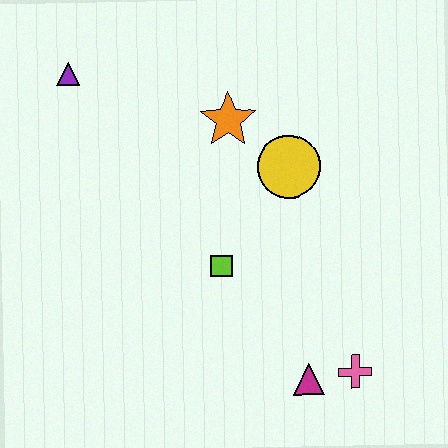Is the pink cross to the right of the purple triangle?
Yes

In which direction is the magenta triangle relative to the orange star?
The magenta triangle is below the orange star.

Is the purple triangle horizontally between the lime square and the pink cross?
No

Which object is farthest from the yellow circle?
The purple triangle is farthest from the yellow circle.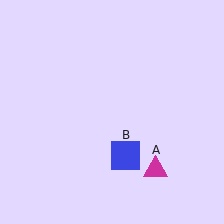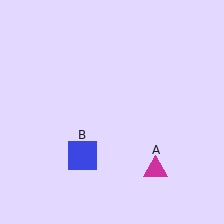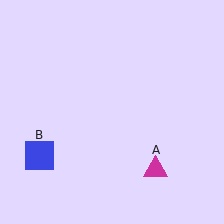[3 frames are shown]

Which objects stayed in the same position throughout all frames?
Magenta triangle (object A) remained stationary.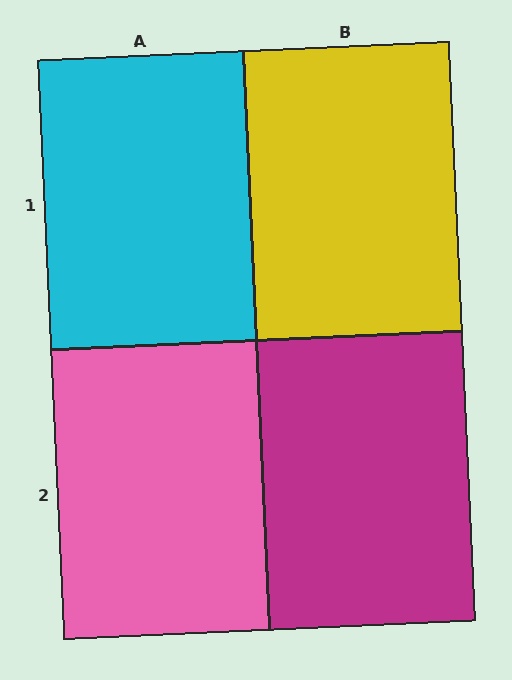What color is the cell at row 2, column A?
Pink.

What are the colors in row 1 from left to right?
Cyan, yellow.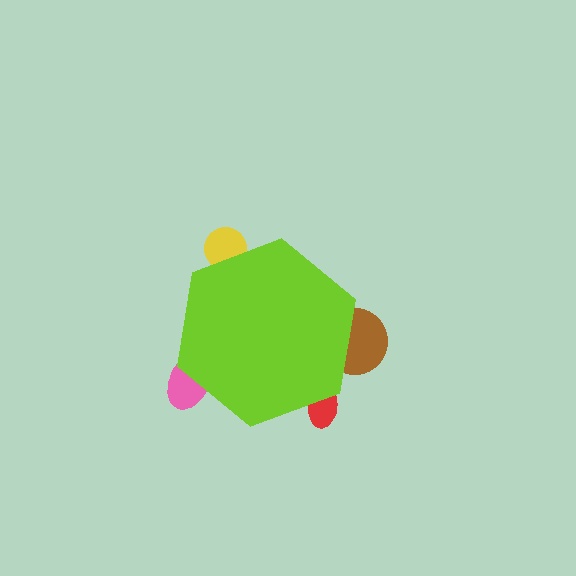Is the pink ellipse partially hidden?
Yes, the pink ellipse is partially hidden behind the lime hexagon.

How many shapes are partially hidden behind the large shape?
4 shapes are partially hidden.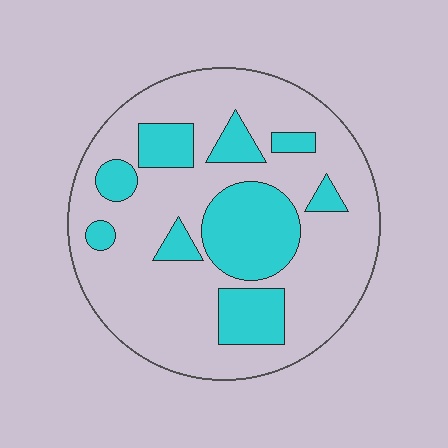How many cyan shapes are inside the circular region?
9.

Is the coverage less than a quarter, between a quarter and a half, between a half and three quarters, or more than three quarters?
Between a quarter and a half.